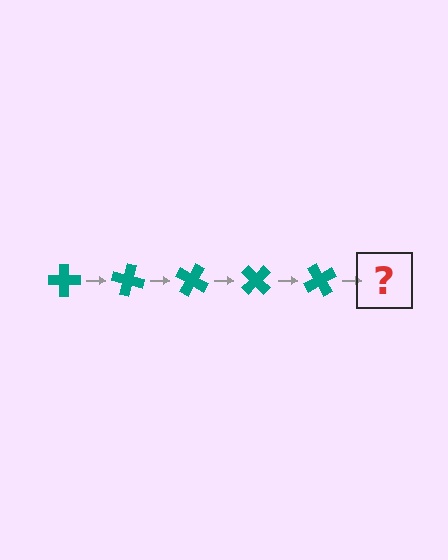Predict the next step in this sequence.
The next step is a teal cross rotated 75 degrees.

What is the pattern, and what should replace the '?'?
The pattern is that the cross rotates 15 degrees each step. The '?' should be a teal cross rotated 75 degrees.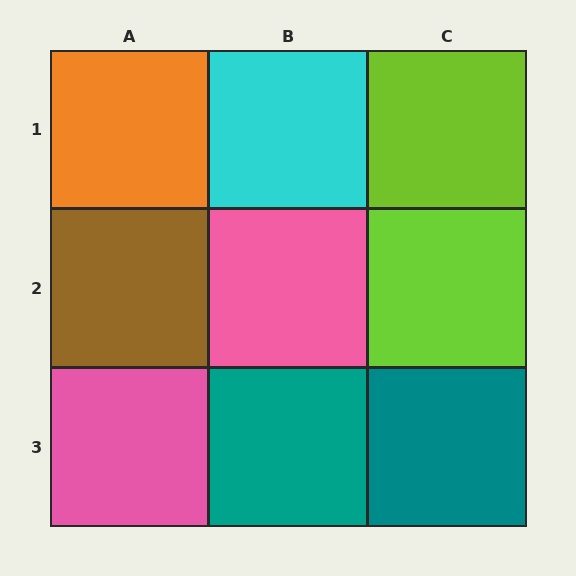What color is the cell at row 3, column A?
Pink.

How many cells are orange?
1 cell is orange.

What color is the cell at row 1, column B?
Cyan.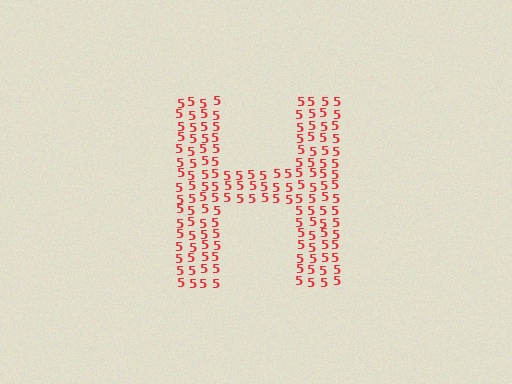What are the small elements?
The small elements are digit 5's.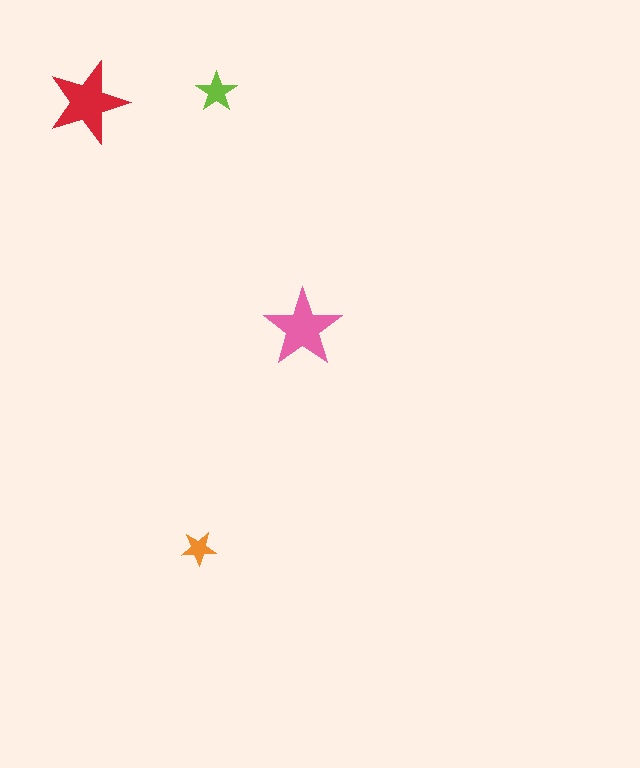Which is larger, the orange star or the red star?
The red one.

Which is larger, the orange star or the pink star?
The pink one.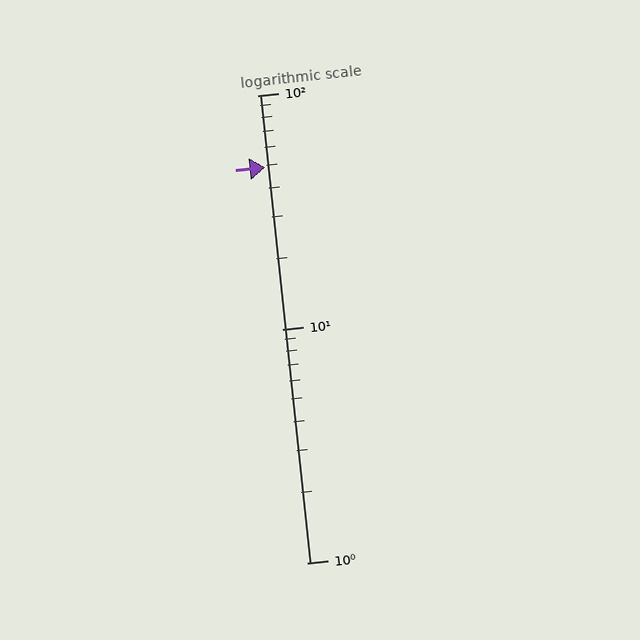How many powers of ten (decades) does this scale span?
The scale spans 2 decades, from 1 to 100.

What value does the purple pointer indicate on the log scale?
The pointer indicates approximately 49.